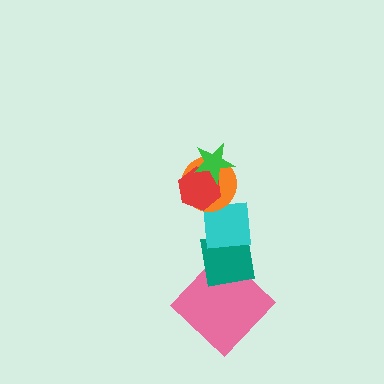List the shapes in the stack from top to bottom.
From top to bottom: the green star, the red hexagon, the orange circle, the cyan square, the teal square, the pink diamond.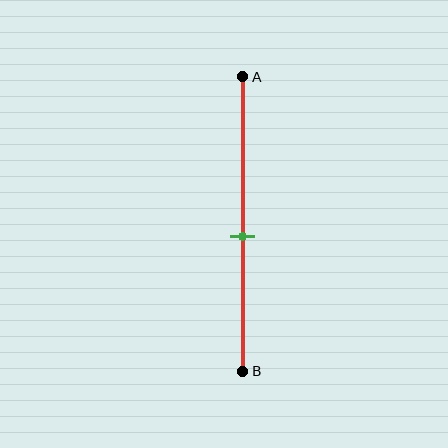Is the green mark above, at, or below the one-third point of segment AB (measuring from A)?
The green mark is below the one-third point of segment AB.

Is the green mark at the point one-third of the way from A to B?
No, the mark is at about 55% from A, not at the 33% one-third point.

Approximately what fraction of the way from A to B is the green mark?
The green mark is approximately 55% of the way from A to B.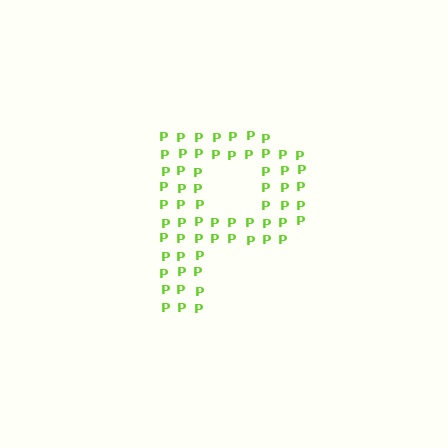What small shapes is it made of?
It is made of small letter P's.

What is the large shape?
The large shape is the letter P.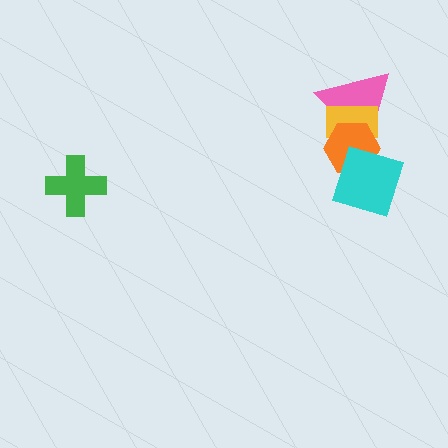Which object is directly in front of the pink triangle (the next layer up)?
The yellow rectangle is directly in front of the pink triangle.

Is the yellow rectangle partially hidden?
Yes, it is partially covered by another shape.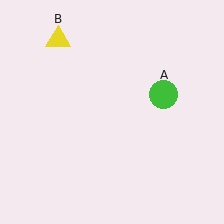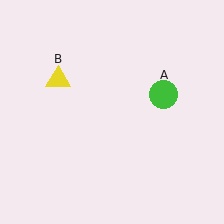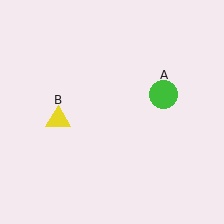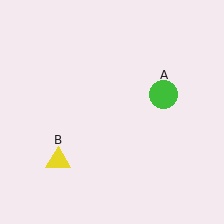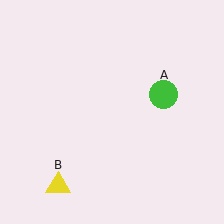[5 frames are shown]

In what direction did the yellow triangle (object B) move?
The yellow triangle (object B) moved down.